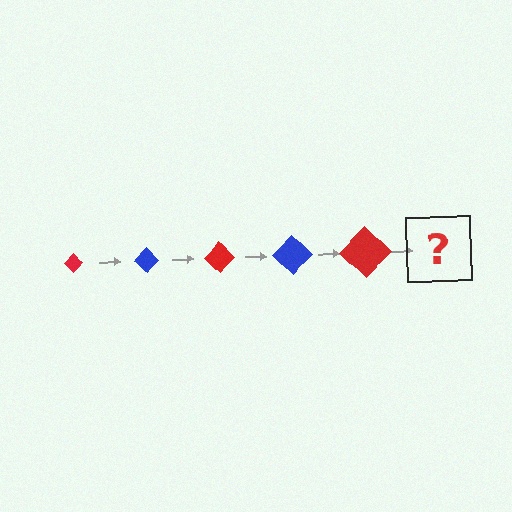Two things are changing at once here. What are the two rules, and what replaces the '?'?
The two rules are that the diamond grows larger each step and the color cycles through red and blue. The '?' should be a blue diamond, larger than the previous one.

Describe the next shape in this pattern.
It should be a blue diamond, larger than the previous one.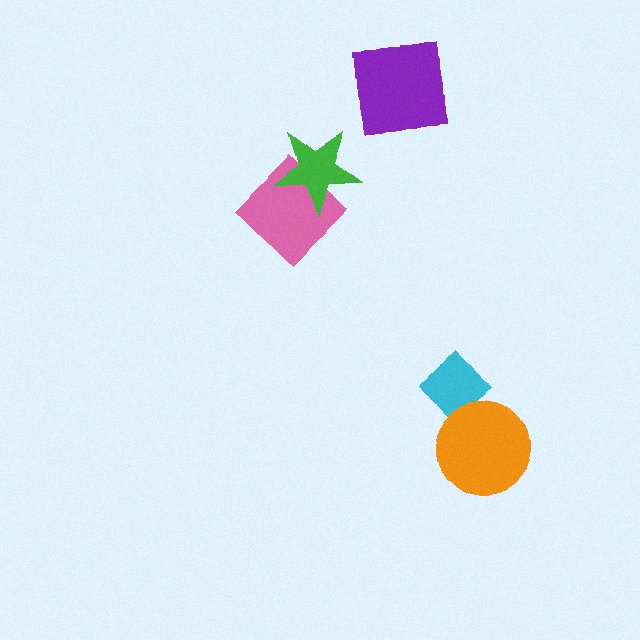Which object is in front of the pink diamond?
The green star is in front of the pink diamond.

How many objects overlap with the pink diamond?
1 object overlaps with the pink diamond.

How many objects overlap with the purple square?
0 objects overlap with the purple square.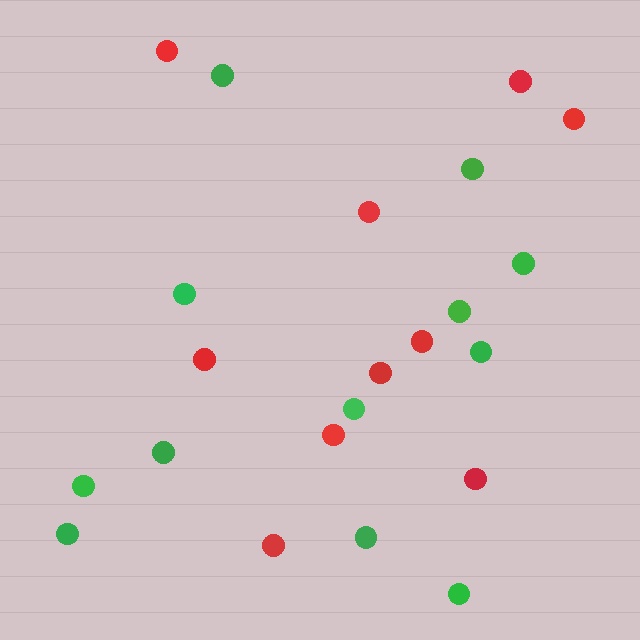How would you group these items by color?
There are 2 groups: one group of red circles (10) and one group of green circles (12).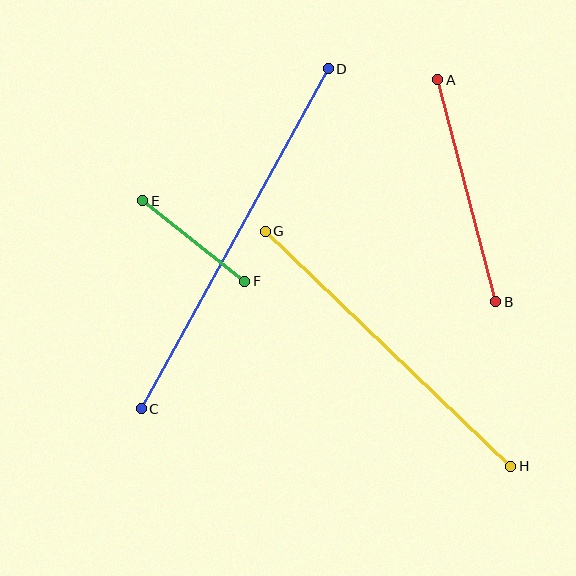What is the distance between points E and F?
The distance is approximately 130 pixels.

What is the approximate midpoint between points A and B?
The midpoint is at approximately (467, 191) pixels.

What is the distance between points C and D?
The distance is approximately 388 pixels.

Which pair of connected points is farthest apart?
Points C and D are farthest apart.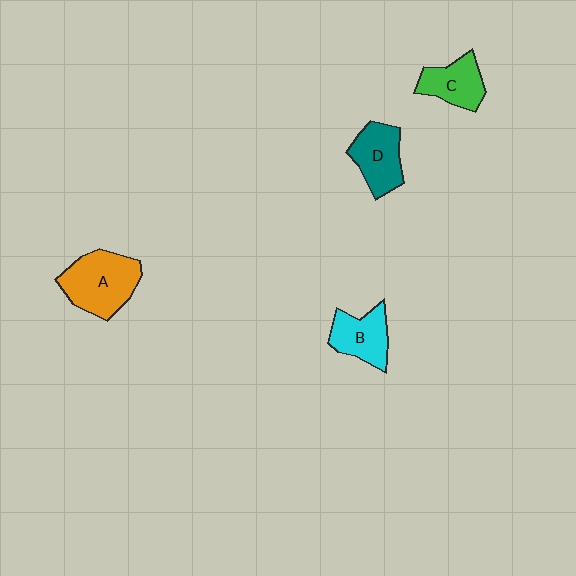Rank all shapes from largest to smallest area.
From largest to smallest: A (orange), D (teal), B (cyan), C (green).